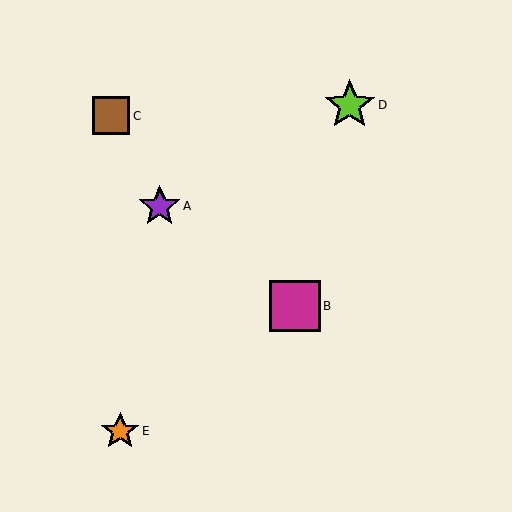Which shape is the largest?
The magenta square (labeled B) is the largest.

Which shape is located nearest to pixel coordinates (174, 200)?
The purple star (labeled A) at (160, 206) is nearest to that location.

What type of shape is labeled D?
Shape D is a lime star.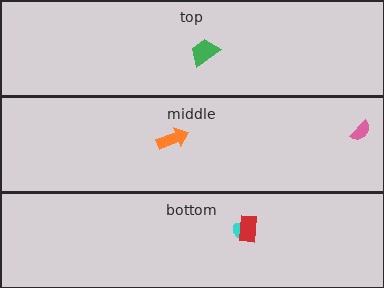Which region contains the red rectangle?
The bottom region.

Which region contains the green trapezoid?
The top region.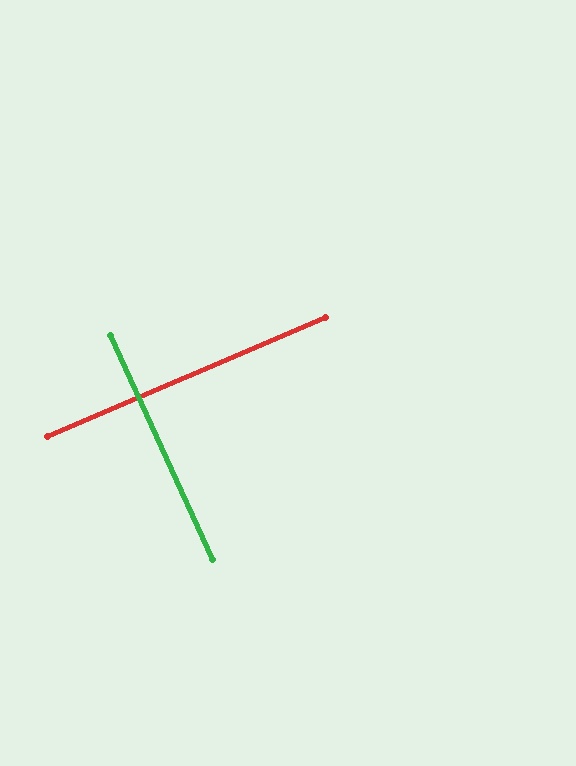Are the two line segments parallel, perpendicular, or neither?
Perpendicular — they meet at approximately 89°.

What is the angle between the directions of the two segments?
Approximately 89 degrees.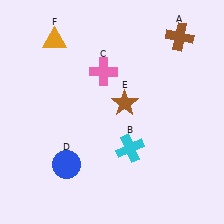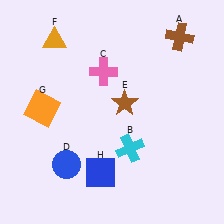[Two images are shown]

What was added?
An orange square (G), a blue square (H) were added in Image 2.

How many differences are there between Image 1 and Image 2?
There are 2 differences between the two images.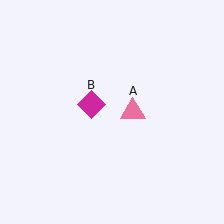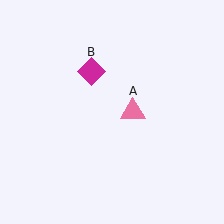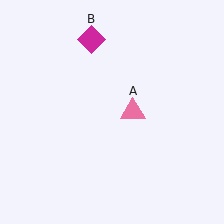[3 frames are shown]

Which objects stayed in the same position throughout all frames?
Pink triangle (object A) remained stationary.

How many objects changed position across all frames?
1 object changed position: magenta diamond (object B).